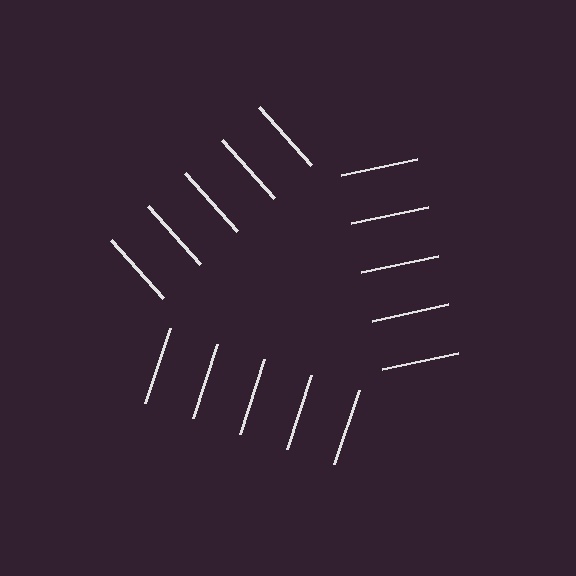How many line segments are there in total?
15 — 5 along each of the 3 edges.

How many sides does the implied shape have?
3 sides — the line-ends trace a triangle.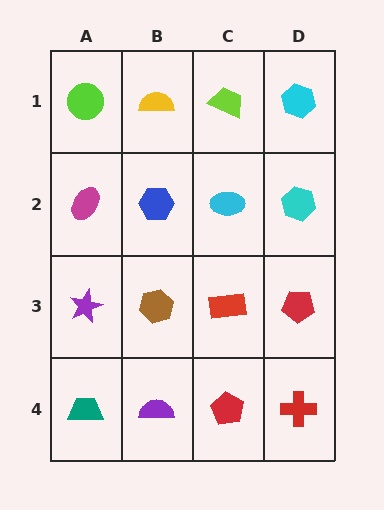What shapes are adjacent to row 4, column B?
A brown hexagon (row 3, column B), a teal trapezoid (row 4, column A), a red pentagon (row 4, column C).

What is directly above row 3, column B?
A blue hexagon.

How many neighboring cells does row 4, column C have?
3.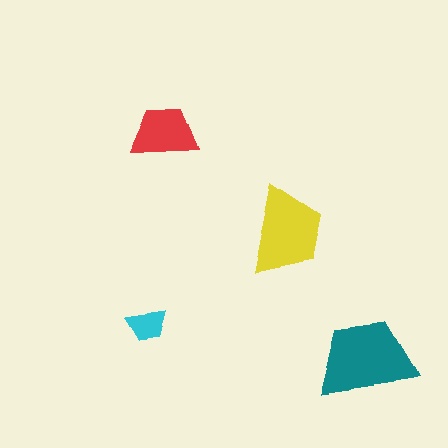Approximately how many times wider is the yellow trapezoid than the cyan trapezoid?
About 2 times wider.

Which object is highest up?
The red trapezoid is topmost.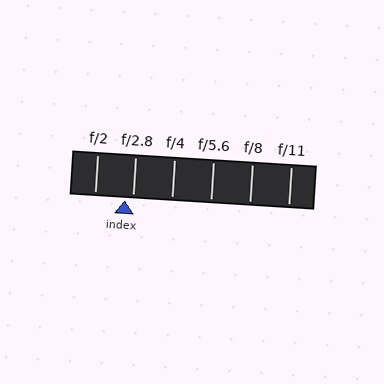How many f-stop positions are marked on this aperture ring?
There are 6 f-stop positions marked.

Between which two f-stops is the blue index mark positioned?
The index mark is between f/2 and f/2.8.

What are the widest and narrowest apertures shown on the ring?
The widest aperture shown is f/2 and the narrowest is f/11.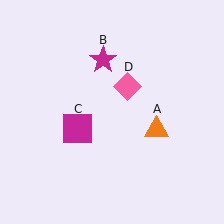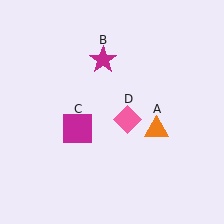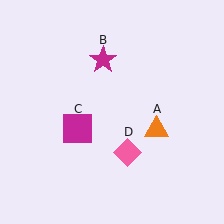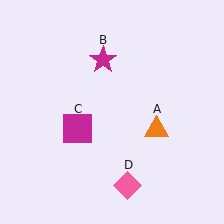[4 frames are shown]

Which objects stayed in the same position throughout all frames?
Orange triangle (object A) and magenta star (object B) and magenta square (object C) remained stationary.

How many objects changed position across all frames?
1 object changed position: pink diamond (object D).